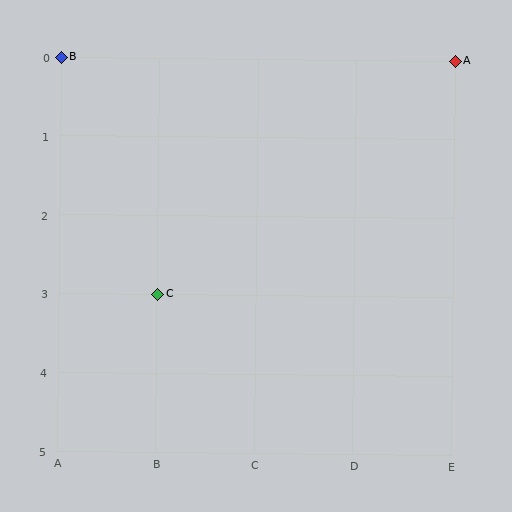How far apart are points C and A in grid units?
Points C and A are 3 columns and 3 rows apart (about 4.2 grid units diagonally).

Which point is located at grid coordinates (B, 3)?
Point C is at (B, 3).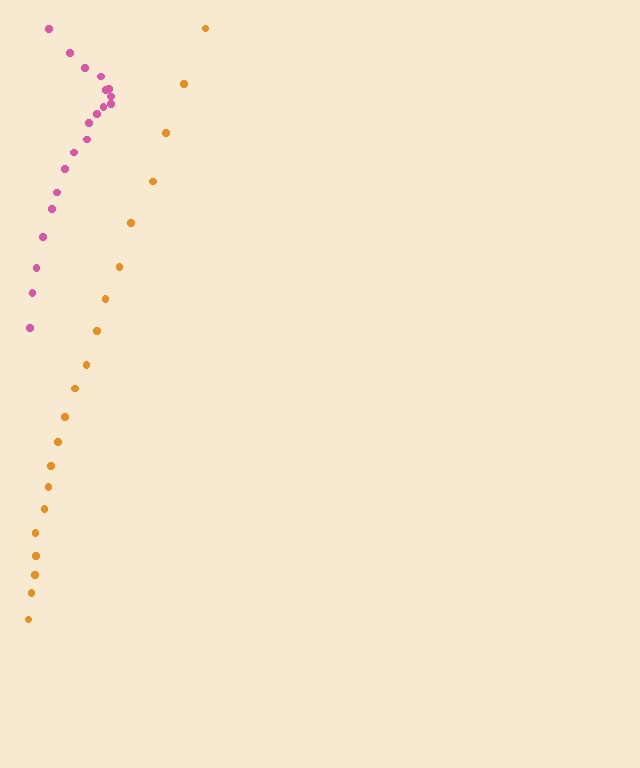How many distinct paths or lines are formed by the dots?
There are 2 distinct paths.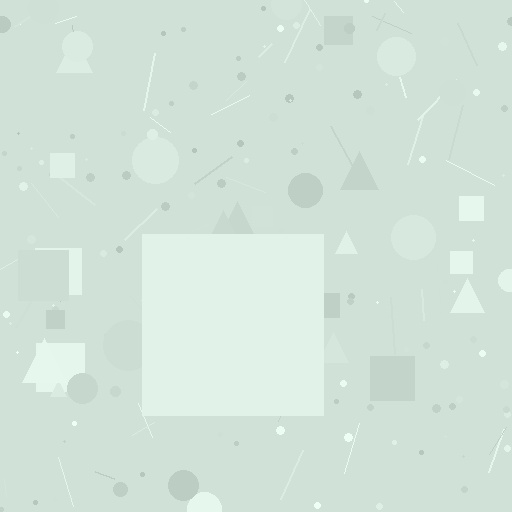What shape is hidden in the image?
A square is hidden in the image.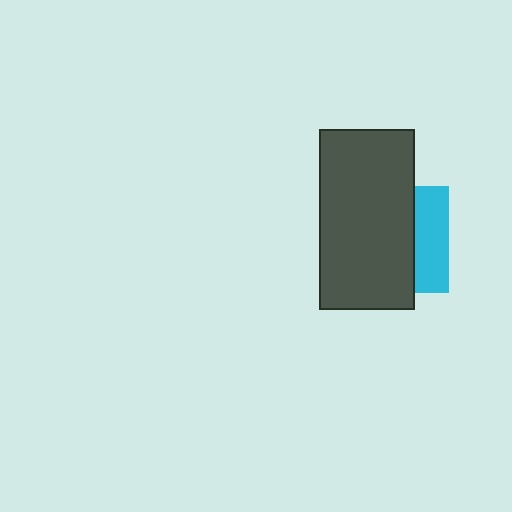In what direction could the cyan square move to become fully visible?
The cyan square could move right. That would shift it out from behind the dark gray rectangle entirely.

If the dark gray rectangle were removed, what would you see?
You would see the complete cyan square.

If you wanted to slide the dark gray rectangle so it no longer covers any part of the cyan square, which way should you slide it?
Slide it left — that is the most direct way to separate the two shapes.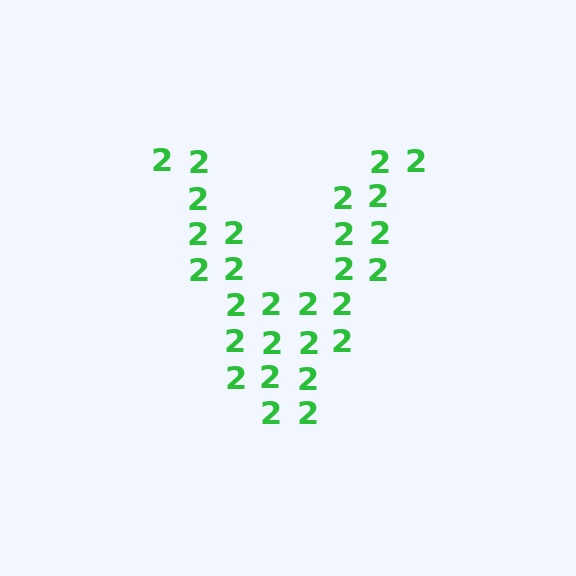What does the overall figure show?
The overall figure shows the letter V.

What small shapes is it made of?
It is made of small digit 2's.